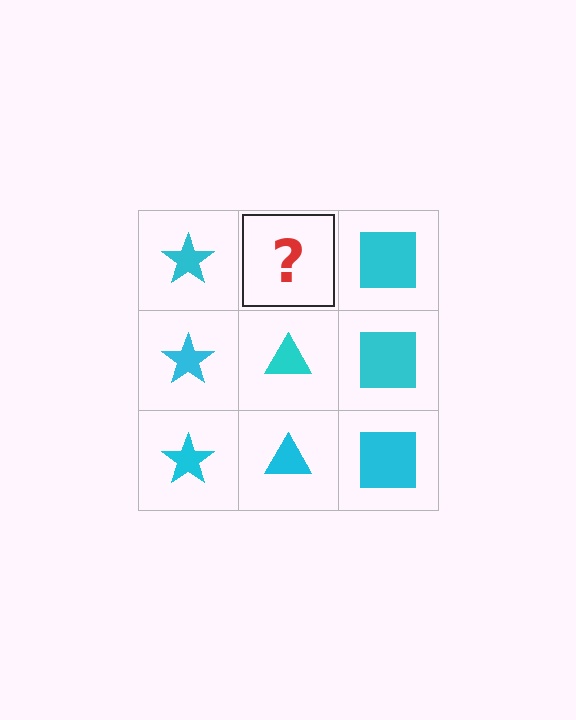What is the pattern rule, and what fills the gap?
The rule is that each column has a consistent shape. The gap should be filled with a cyan triangle.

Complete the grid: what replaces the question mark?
The question mark should be replaced with a cyan triangle.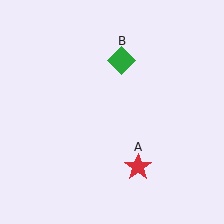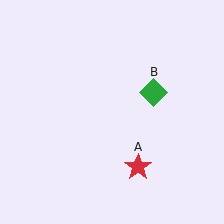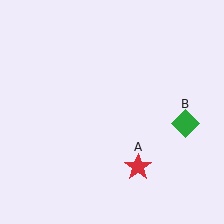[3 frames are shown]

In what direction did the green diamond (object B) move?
The green diamond (object B) moved down and to the right.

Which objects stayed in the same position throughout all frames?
Red star (object A) remained stationary.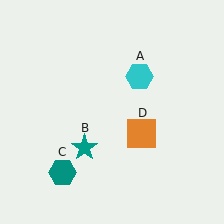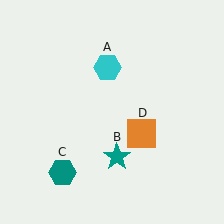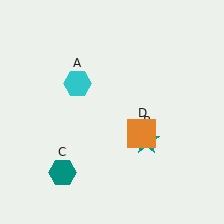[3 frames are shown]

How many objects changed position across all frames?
2 objects changed position: cyan hexagon (object A), teal star (object B).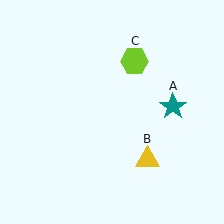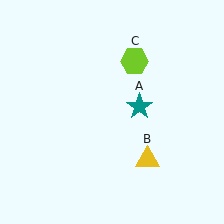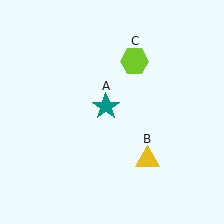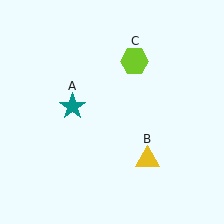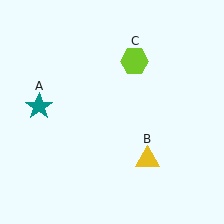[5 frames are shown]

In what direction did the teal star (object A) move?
The teal star (object A) moved left.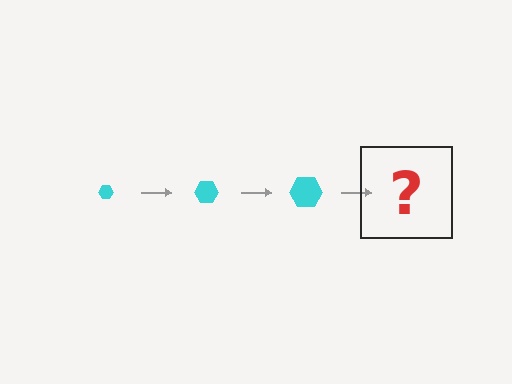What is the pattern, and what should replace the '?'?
The pattern is that the hexagon gets progressively larger each step. The '?' should be a cyan hexagon, larger than the previous one.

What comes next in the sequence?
The next element should be a cyan hexagon, larger than the previous one.